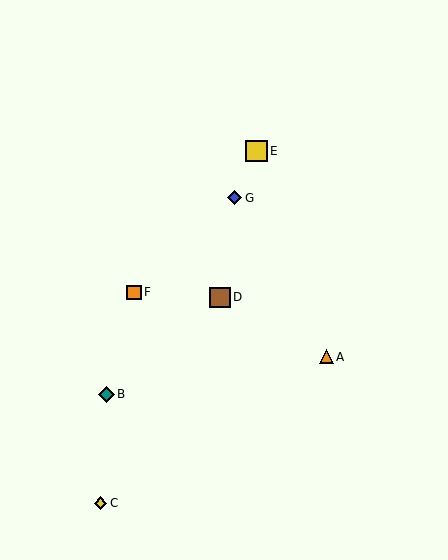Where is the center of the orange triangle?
The center of the orange triangle is at (326, 357).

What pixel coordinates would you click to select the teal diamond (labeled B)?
Click at (106, 394) to select the teal diamond B.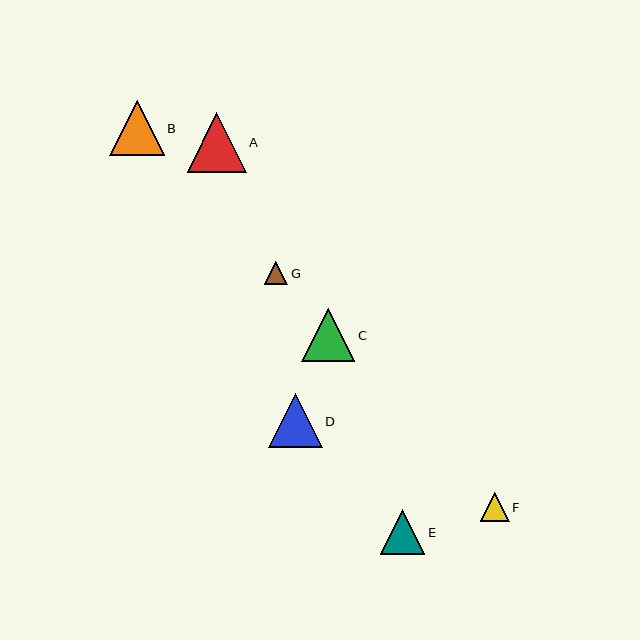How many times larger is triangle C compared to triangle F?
Triangle C is approximately 1.8 times the size of triangle F.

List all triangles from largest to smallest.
From largest to smallest: A, B, D, C, E, F, G.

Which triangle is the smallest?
Triangle G is the smallest with a size of approximately 23 pixels.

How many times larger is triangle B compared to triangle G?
Triangle B is approximately 2.3 times the size of triangle G.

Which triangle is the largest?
Triangle A is the largest with a size of approximately 59 pixels.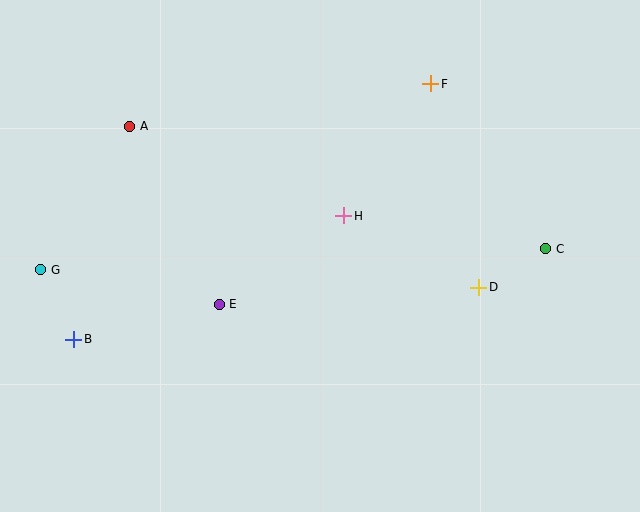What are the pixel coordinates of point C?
Point C is at (546, 249).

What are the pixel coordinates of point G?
Point G is at (41, 270).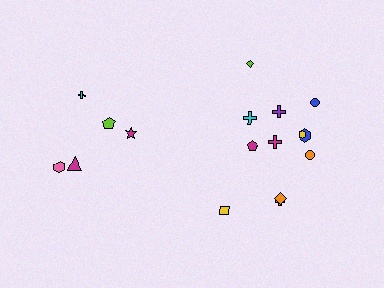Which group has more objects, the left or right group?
The right group.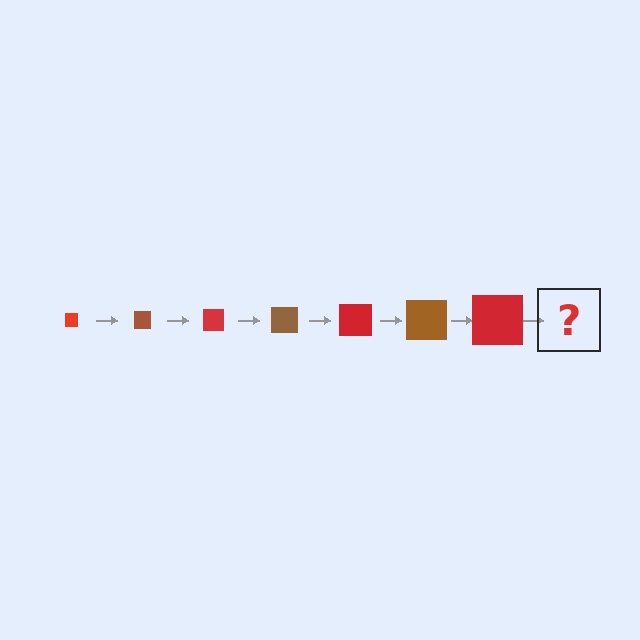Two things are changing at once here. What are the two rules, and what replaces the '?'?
The two rules are that the square grows larger each step and the color cycles through red and brown. The '?' should be a brown square, larger than the previous one.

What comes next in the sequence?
The next element should be a brown square, larger than the previous one.